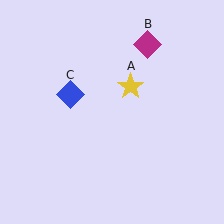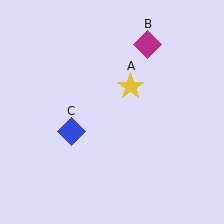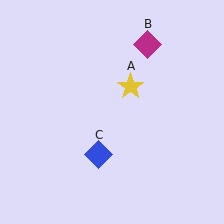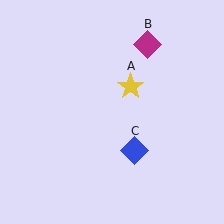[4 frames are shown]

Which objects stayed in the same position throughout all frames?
Yellow star (object A) and magenta diamond (object B) remained stationary.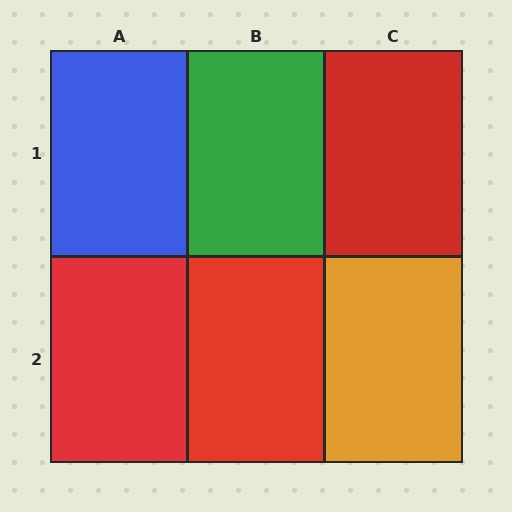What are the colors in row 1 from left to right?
Blue, green, red.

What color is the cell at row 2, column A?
Red.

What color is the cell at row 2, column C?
Orange.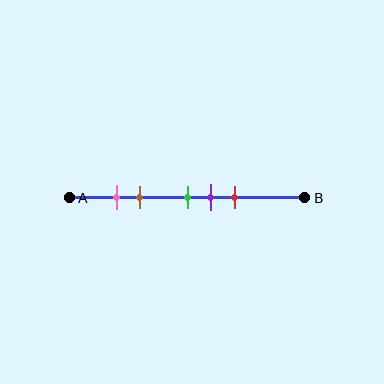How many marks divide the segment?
There are 5 marks dividing the segment.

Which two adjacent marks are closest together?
The pink and brown marks are the closest adjacent pair.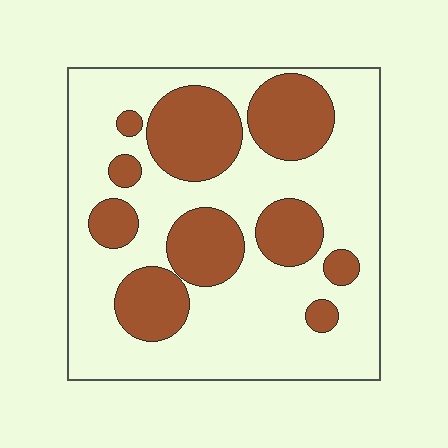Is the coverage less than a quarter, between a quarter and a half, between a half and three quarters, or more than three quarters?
Between a quarter and a half.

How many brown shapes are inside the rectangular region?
10.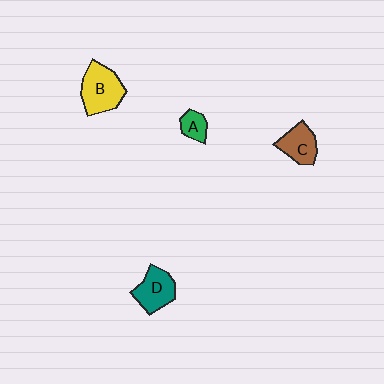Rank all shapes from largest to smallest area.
From largest to smallest: B (yellow), D (teal), C (brown), A (green).